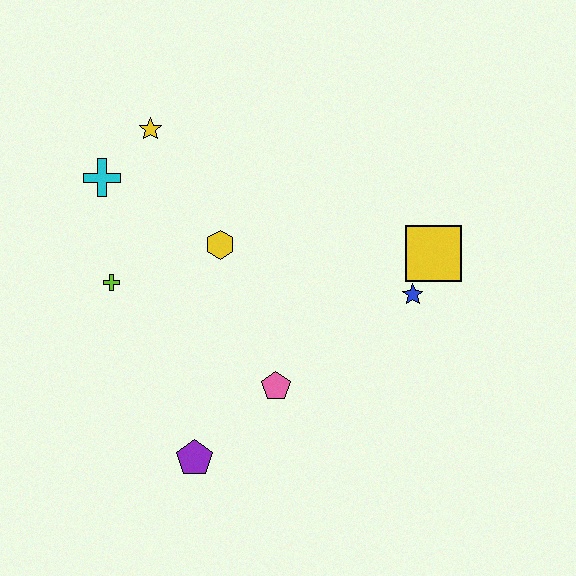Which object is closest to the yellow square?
The blue star is closest to the yellow square.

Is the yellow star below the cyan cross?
No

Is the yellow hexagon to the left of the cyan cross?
No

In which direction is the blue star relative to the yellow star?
The blue star is to the right of the yellow star.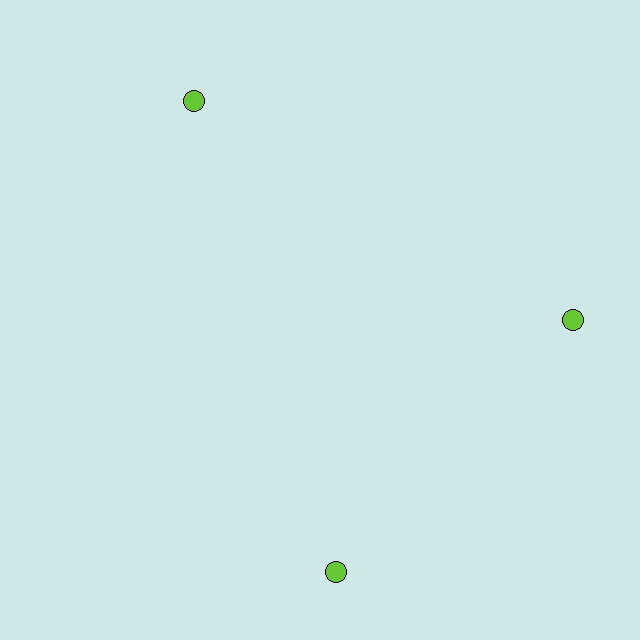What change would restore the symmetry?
The symmetry would be restored by rotating it back into even spacing with its neighbors so that all 3 circles sit at equal angles and equal distance from the center.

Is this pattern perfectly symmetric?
No. The 3 lime circles are arranged in a ring, but one element near the 7 o'clock position is rotated out of alignment along the ring, breaking the 3-fold rotational symmetry.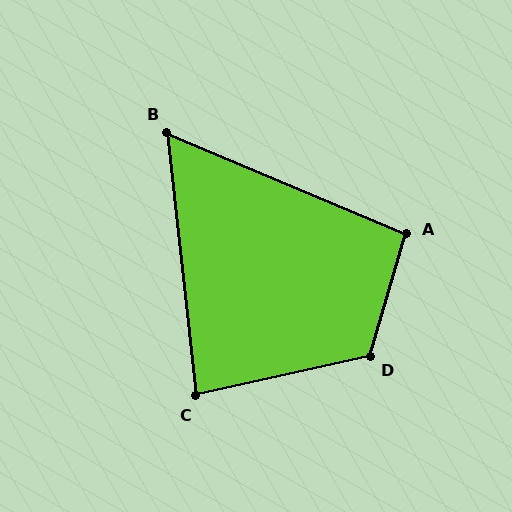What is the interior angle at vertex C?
Approximately 84 degrees (acute).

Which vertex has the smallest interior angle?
B, at approximately 61 degrees.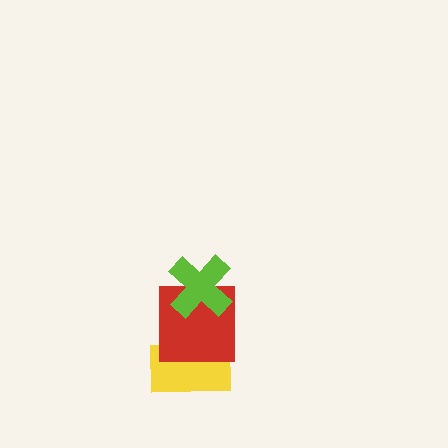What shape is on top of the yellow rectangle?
The red square is on top of the yellow rectangle.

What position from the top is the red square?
The red square is 2nd from the top.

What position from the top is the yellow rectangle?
The yellow rectangle is 3rd from the top.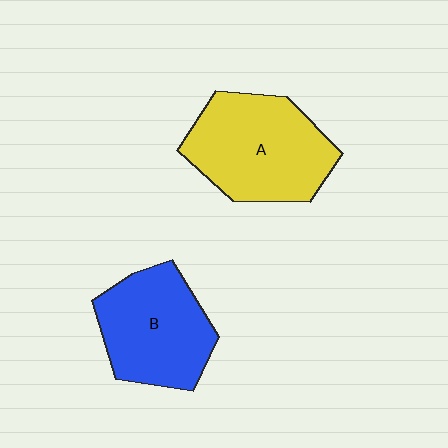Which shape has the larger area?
Shape A (yellow).